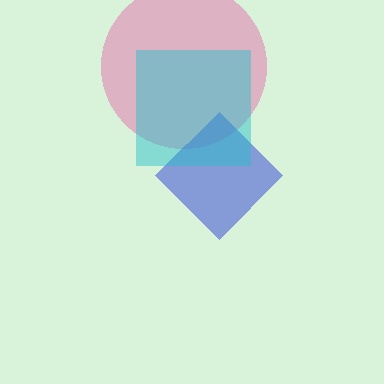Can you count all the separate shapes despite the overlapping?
Yes, there are 3 separate shapes.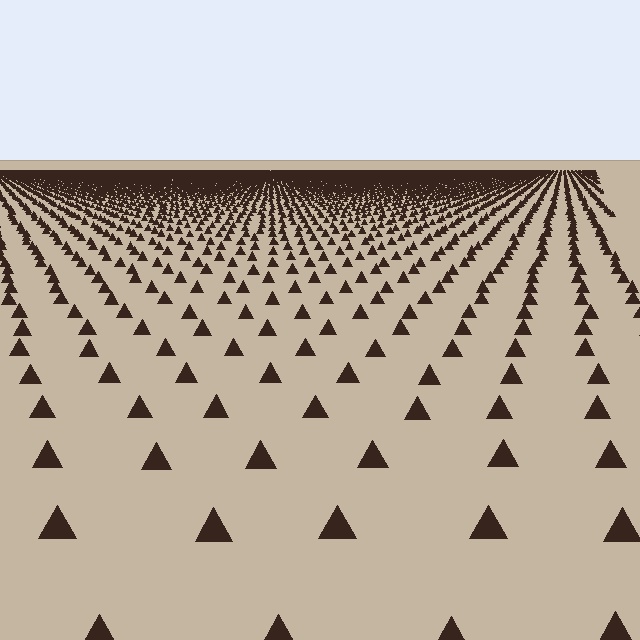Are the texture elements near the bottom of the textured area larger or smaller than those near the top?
Larger. Near the bottom, elements are closer to the viewer and appear at a bigger on-screen size.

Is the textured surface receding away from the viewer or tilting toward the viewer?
The surface is receding away from the viewer. Texture elements get smaller and denser toward the top.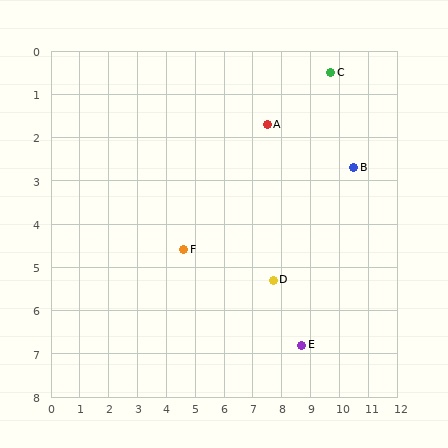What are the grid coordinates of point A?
Point A is at approximately (7.5, 1.7).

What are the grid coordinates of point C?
Point C is at approximately (9.7, 0.5).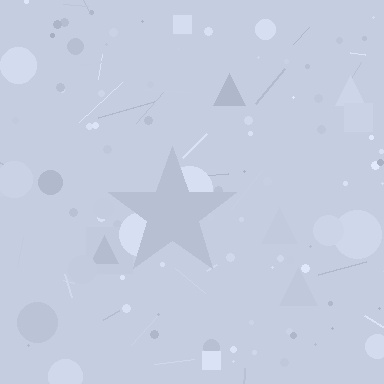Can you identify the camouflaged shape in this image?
The camouflaged shape is a star.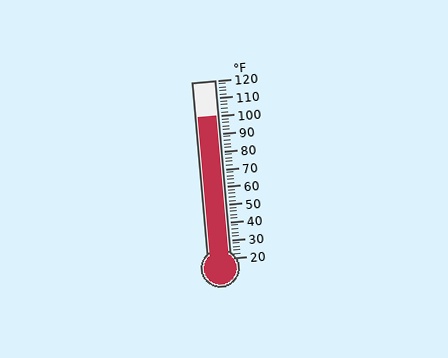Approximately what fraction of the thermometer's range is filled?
The thermometer is filled to approximately 80% of its range.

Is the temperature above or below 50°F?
The temperature is above 50°F.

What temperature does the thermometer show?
The thermometer shows approximately 100°F.